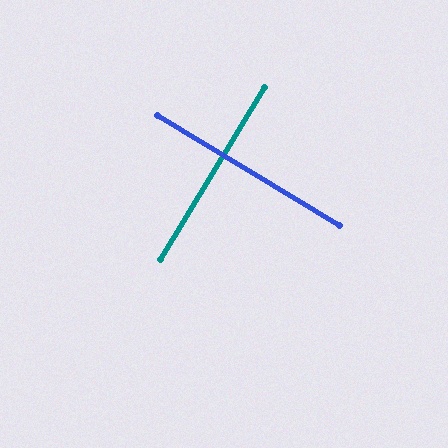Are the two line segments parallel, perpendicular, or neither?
Perpendicular — they meet at approximately 90°.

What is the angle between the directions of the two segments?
Approximately 90 degrees.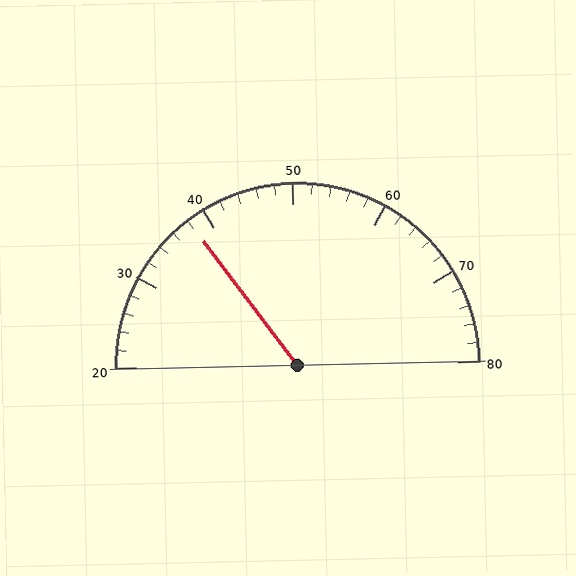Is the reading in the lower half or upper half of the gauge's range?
The reading is in the lower half of the range (20 to 80).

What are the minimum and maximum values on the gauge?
The gauge ranges from 20 to 80.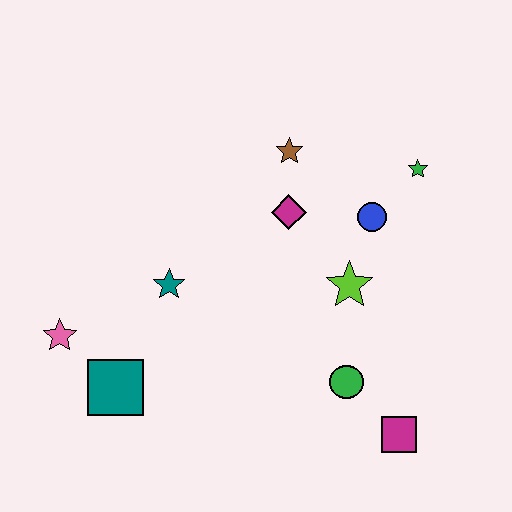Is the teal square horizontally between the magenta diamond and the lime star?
No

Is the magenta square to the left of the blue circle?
No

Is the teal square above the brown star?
No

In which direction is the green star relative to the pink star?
The green star is to the right of the pink star.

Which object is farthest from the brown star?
The magenta square is farthest from the brown star.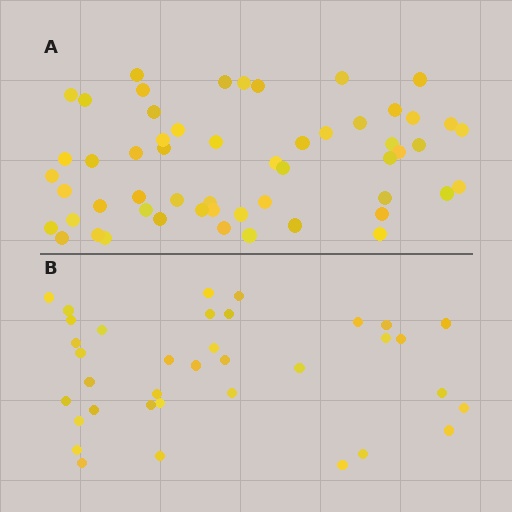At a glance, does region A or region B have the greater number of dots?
Region A (the top region) has more dots.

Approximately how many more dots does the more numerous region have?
Region A has approximately 20 more dots than region B.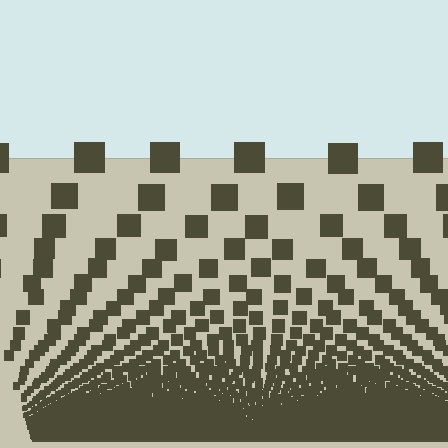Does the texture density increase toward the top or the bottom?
Density increases toward the bottom.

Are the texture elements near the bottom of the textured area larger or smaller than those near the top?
Smaller. The gradient is inverted — elements near the bottom are smaller and denser.